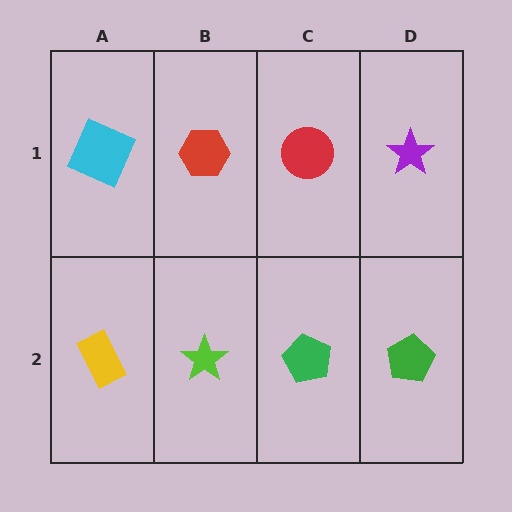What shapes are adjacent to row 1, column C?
A green pentagon (row 2, column C), a red hexagon (row 1, column B), a purple star (row 1, column D).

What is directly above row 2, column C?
A red circle.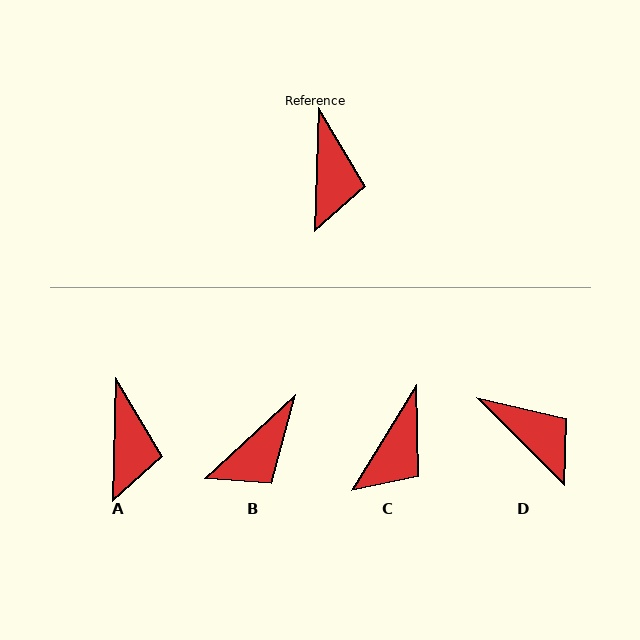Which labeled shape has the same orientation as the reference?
A.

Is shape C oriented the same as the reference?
No, it is off by about 30 degrees.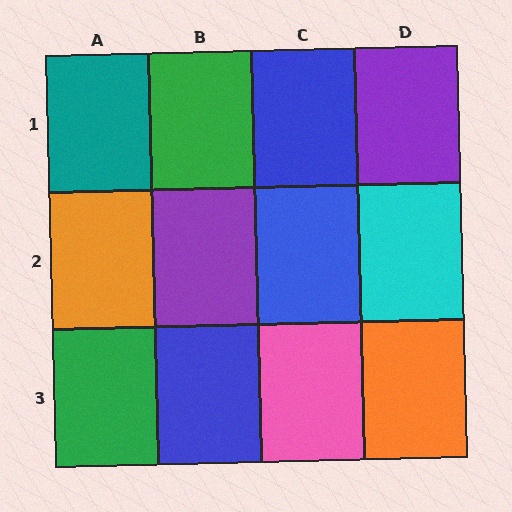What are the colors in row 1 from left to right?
Teal, green, blue, purple.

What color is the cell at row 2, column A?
Orange.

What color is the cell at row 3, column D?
Orange.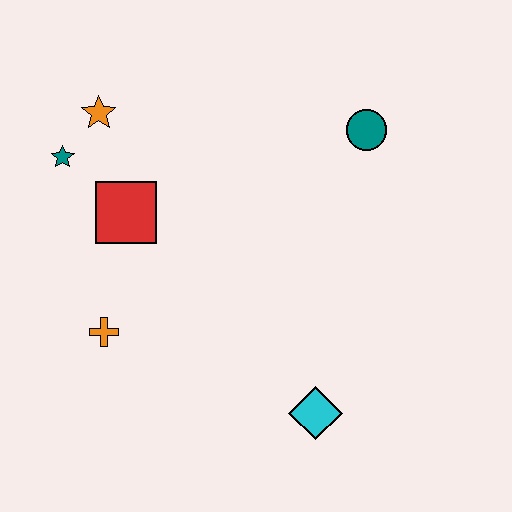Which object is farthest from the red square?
The cyan diamond is farthest from the red square.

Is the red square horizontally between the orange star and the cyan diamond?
Yes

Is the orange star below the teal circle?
No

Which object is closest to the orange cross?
The red square is closest to the orange cross.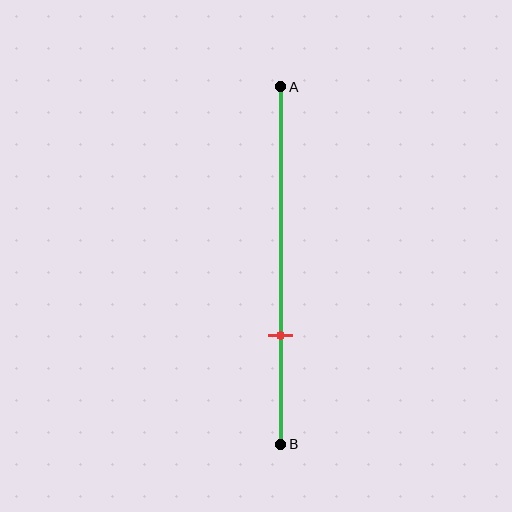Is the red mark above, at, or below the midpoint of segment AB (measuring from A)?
The red mark is below the midpoint of segment AB.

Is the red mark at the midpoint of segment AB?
No, the mark is at about 70% from A, not at the 50% midpoint.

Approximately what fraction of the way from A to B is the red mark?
The red mark is approximately 70% of the way from A to B.